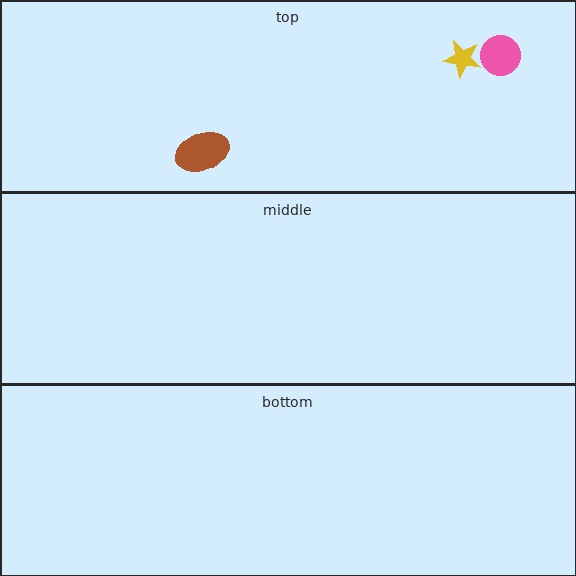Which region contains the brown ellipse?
The top region.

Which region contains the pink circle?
The top region.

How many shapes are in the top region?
3.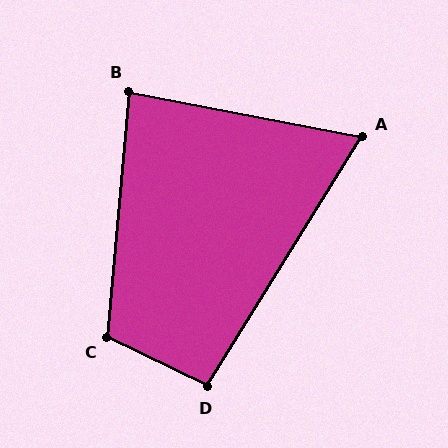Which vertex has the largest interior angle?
C, at approximately 111 degrees.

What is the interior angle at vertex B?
Approximately 84 degrees (acute).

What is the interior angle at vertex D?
Approximately 96 degrees (obtuse).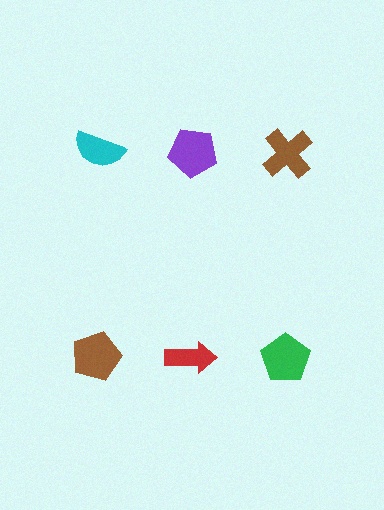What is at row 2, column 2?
A red arrow.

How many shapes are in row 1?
3 shapes.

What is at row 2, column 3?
A green pentagon.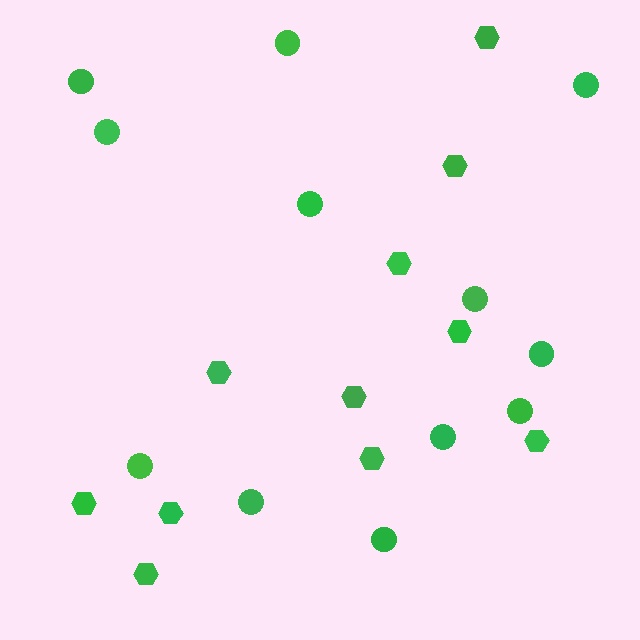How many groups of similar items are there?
There are 2 groups: one group of hexagons (11) and one group of circles (12).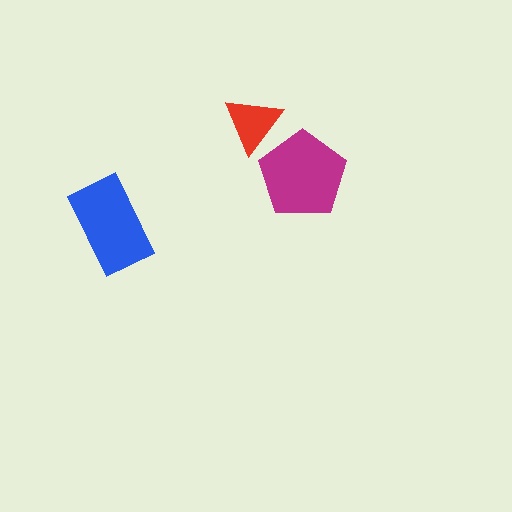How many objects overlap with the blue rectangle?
0 objects overlap with the blue rectangle.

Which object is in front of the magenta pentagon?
The red triangle is in front of the magenta pentagon.